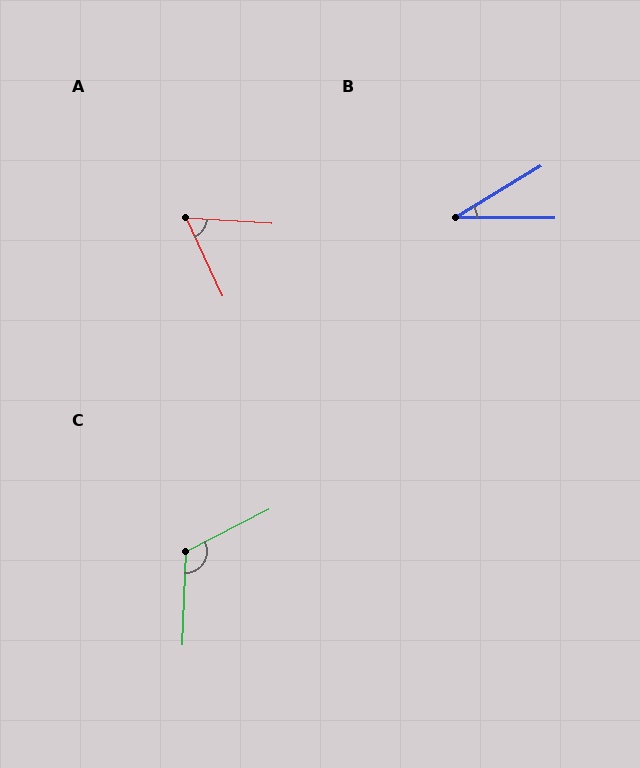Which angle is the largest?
C, at approximately 119 degrees.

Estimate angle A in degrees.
Approximately 61 degrees.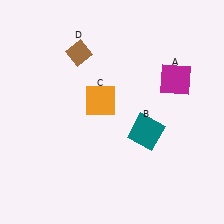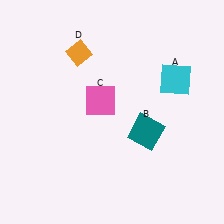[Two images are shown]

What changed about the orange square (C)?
In Image 1, C is orange. In Image 2, it changed to pink.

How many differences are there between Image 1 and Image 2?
There are 3 differences between the two images.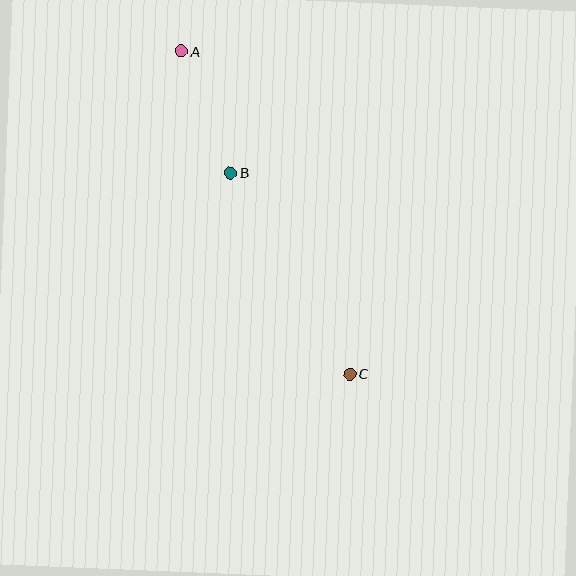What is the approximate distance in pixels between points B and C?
The distance between B and C is approximately 234 pixels.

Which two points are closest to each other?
Points A and B are closest to each other.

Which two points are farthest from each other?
Points A and C are farthest from each other.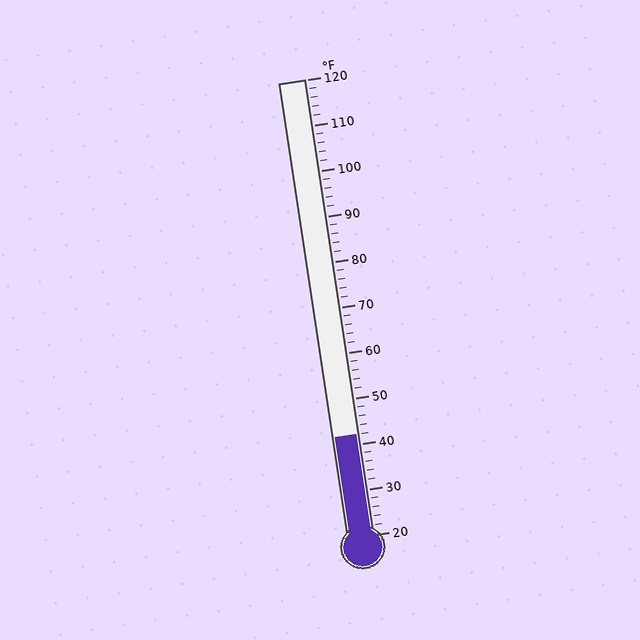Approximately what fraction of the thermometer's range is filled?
The thermometer is filled to approximately 20% of its range.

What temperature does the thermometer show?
The thermometer shows approximately 42°F.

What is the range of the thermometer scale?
The thermometer scale ranges from 20°F to 120°F.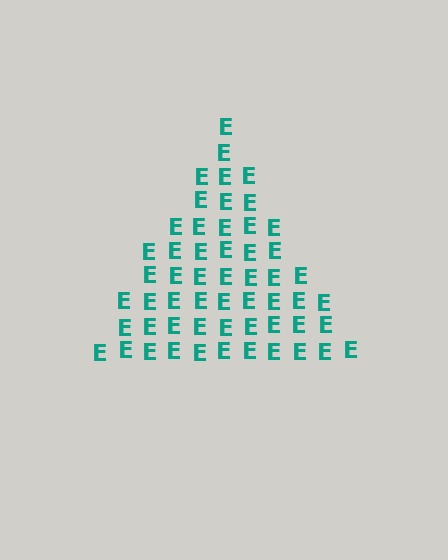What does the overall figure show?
The overall figure shows a triangle.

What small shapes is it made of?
It is made of small letter E's.